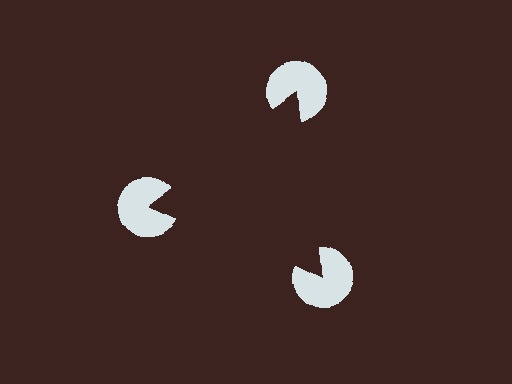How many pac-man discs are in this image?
There are 3 — one at each vertex of the illusory triangle.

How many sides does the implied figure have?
3 sides.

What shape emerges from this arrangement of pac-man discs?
An illusory triangle — its edges are inferred from the aligned wedge cuts in the pac-man discs, not physically drawn.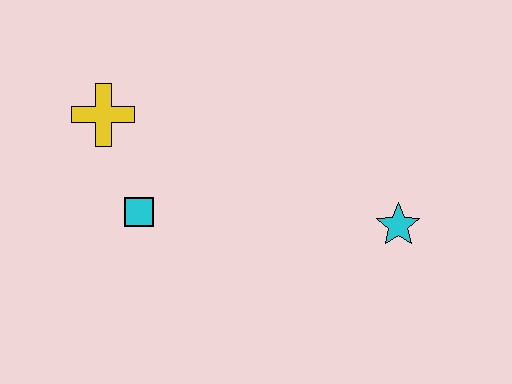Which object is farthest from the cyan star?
The yellow cross is farthest from the cyan star.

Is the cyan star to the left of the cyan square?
No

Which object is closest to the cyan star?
The cyan square is closest to the cyan star.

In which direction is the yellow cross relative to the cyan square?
The yellow cross is above the cyan square.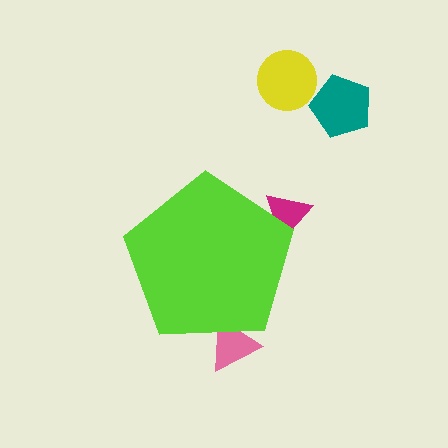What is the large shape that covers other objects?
A lime pentagon.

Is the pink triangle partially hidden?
Yes, the pink triangle is partially hidden behind the lime pentagon.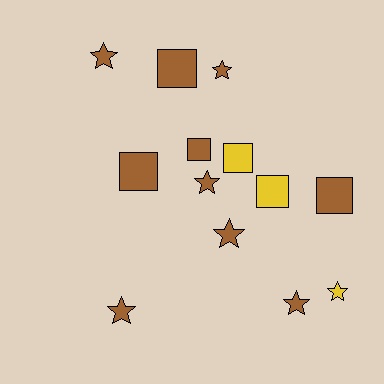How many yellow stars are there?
There is 1 yellow star.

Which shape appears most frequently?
Star, with 7 objects.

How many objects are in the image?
There are 13 objects.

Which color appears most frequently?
Brown, with 10 objects.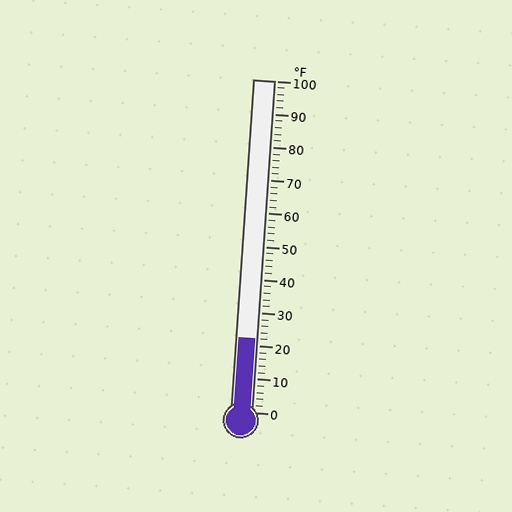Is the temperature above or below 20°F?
The temperature is above 20°F.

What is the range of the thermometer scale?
The thermometer scale ranges from 0°F to 100°F.